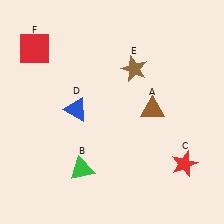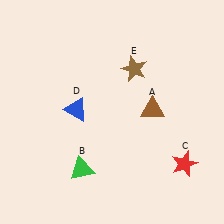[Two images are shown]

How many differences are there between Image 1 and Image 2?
There is 1 difference between the two images.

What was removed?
The red square (F) was removed in Image 2.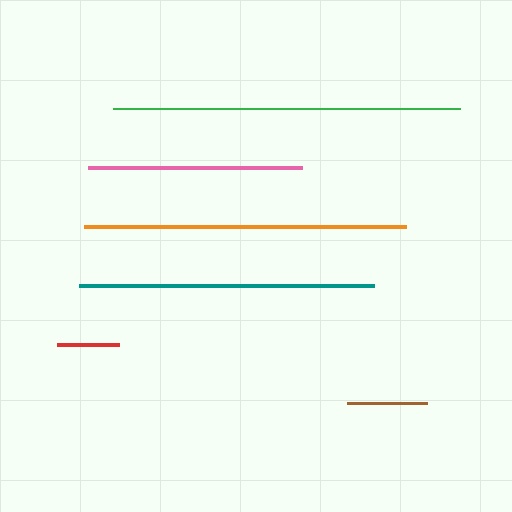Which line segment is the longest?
The green line is the longest at approximately 347 pixels.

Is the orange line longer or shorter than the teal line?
The orange line is longer than the teal line.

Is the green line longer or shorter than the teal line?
The green line is longer than the teal line.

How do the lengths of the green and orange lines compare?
The green and orange lines are approximately the same length.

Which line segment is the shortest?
The red line is the shortest at approximately 62 pixels.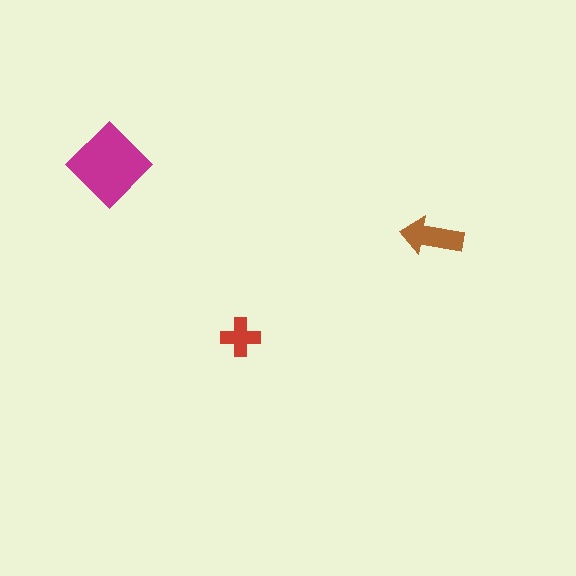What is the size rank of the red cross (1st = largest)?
3rd.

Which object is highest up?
The magenta diamond is topmost.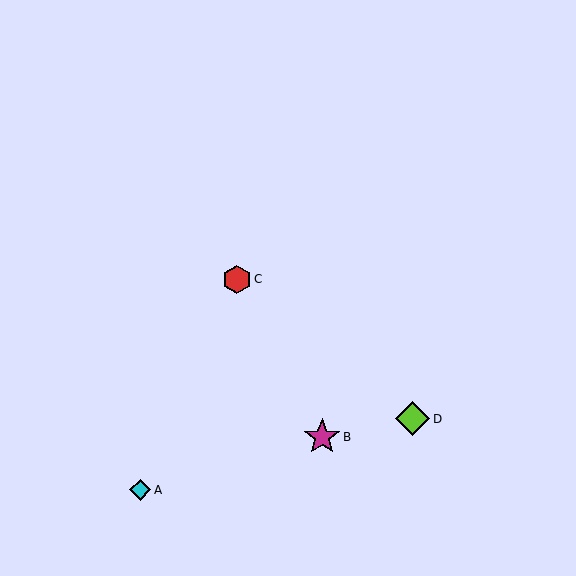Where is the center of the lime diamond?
The center of the lime diamond is at (413, 419).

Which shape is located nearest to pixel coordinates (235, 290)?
The red hexagon (labeled C) at (237, 279) is nearest to that location.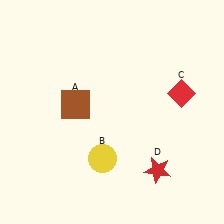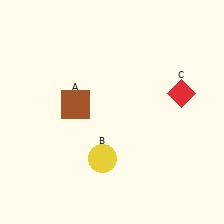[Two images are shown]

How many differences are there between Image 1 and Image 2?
There is 1 difference between the two images.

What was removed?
The red star (D) was removed in Image 2.